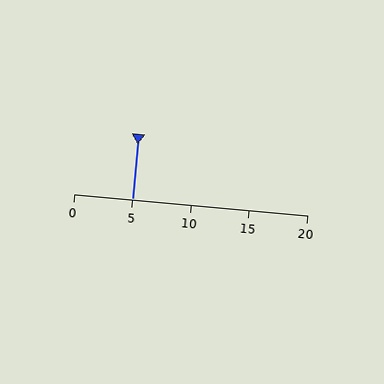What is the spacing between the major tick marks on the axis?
The major ticks are spaced 5 apart.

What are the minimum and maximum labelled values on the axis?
The axis runs from 0 to 20.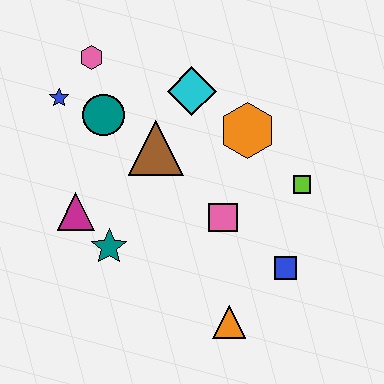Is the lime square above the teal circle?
No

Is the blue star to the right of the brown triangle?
No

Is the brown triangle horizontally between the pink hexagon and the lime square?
Yes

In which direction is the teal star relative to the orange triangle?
The teal star is to the left of the orange triangle.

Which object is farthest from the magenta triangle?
The lime square is farthest from the magenta triangle.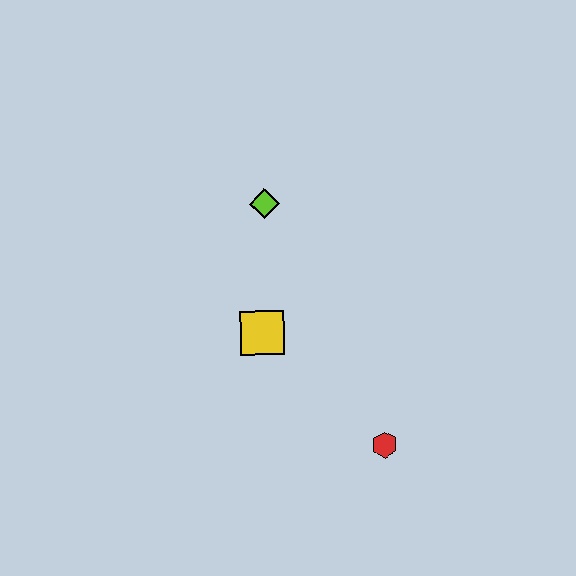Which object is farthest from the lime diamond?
The red hexagon is farthest from the lime diamond.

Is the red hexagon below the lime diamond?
Yes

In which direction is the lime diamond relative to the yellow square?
The lime diamond is above the yellow square.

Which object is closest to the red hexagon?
The yellow square is closest to the red hexagon.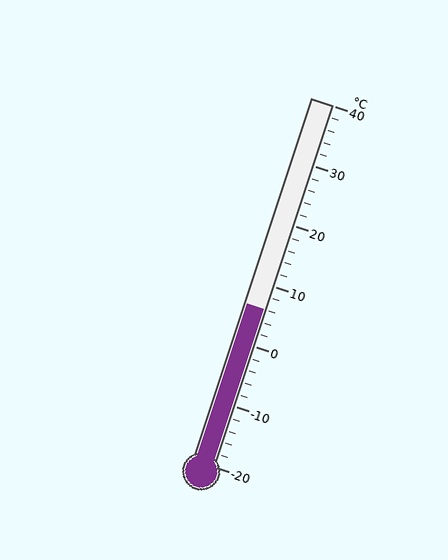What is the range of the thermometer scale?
The thermometer scale ranges from -20°C to 40°C.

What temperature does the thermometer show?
The thermometer shows approximately 6°C.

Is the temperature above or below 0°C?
The temperature is above 0°C.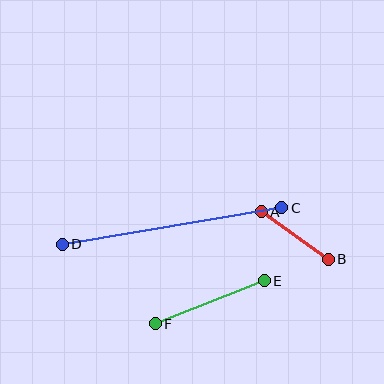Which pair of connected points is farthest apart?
Points C and D are farthest apart.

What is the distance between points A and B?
The distance is approximately 82 pixels.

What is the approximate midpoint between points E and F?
The midpoint is at approximately (210, 302) pixels.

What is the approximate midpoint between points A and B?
The midpoint is at approximately (295, 236) pixels.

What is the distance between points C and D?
The distance is approximately 223 pixels.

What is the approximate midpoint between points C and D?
The midpoint is at approximately (172, 226) pixels.